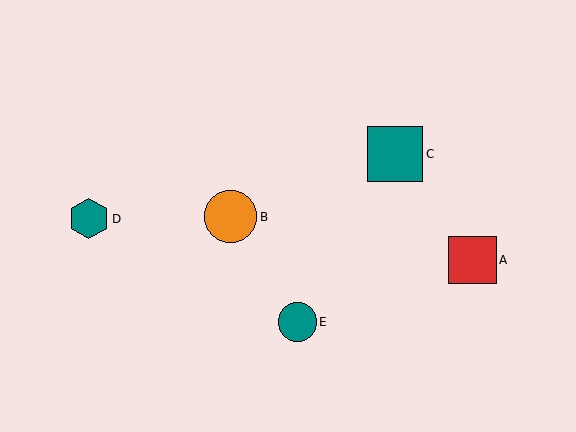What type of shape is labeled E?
Shape E is a teal circle.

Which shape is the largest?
The teal square (labeled C) is the largest.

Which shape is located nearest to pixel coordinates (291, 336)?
The teal circle (labeled E) at (297, 322) is nearest to that location.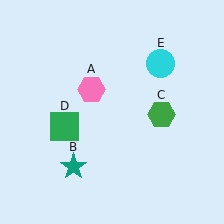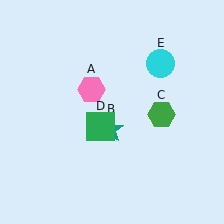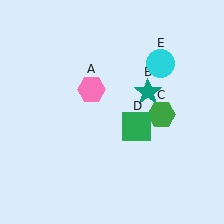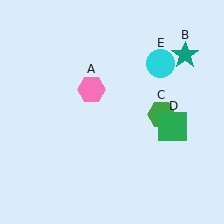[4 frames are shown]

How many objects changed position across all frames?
2 objects changed position: teal star (object B), green square (object D).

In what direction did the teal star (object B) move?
The teal star (object B) moved up and to the right.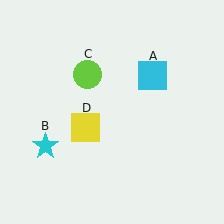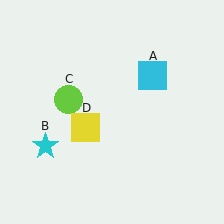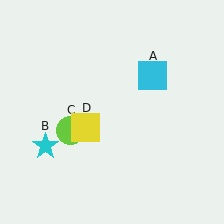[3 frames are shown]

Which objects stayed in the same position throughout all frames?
Cyan square (object A) and cyan star (object B) and yellow square (object D) remained stationary.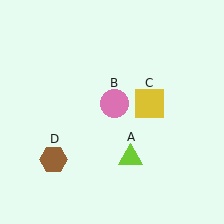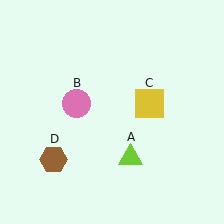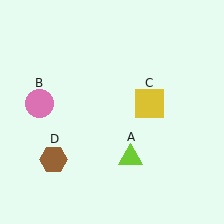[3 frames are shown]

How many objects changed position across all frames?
1 object changed position: pink circle (object B).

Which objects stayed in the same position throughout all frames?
Lime triangle (object A) and yellow square (object C) and brown hexagon (object D) remained stationary.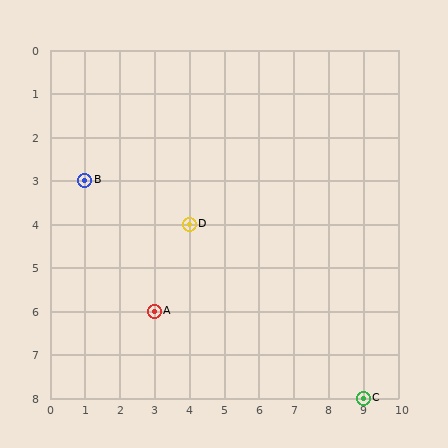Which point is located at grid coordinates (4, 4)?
Point D is at (4, 4).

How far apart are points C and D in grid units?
Points C and D are 5 columns and 4 rows apart (about 6.4 grid units diagonally).